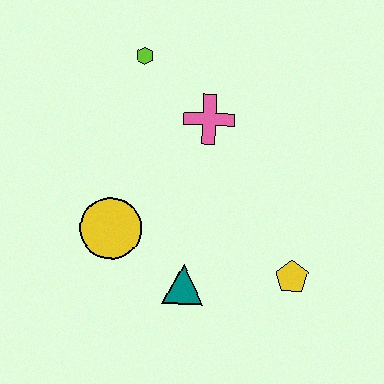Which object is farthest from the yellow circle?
The yellow pentagon is farthest from the yellow circle.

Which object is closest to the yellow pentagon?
The teal triangle is closest to the yellow pentagon.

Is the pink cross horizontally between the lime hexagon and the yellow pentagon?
Yes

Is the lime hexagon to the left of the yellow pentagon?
Yes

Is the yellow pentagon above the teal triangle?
Yes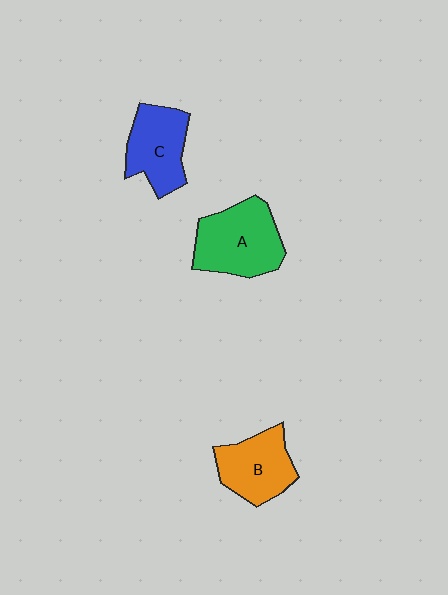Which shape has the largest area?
Shape A (green).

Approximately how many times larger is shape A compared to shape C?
Approximately 1.2 times.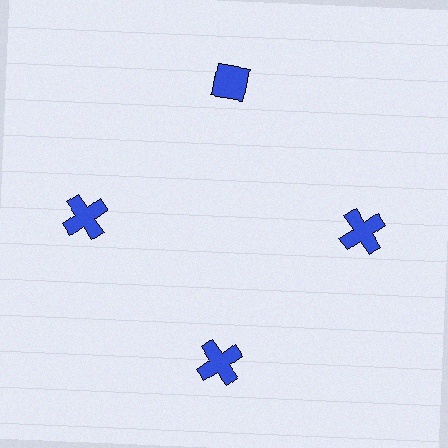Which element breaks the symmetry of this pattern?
The blue diamond at roughly the 12 o'clock position breaks the symmetry. All other shapes are blue crosses.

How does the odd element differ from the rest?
It has a different shape: diamond instead of cross.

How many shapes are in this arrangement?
There are 4 shapes arranged in a ring pattern.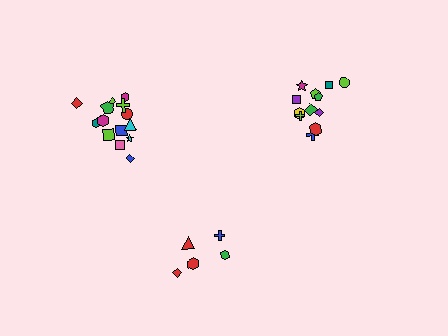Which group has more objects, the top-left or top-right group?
The top-left group.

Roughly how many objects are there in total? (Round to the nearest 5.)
Roughly 30 objects in total.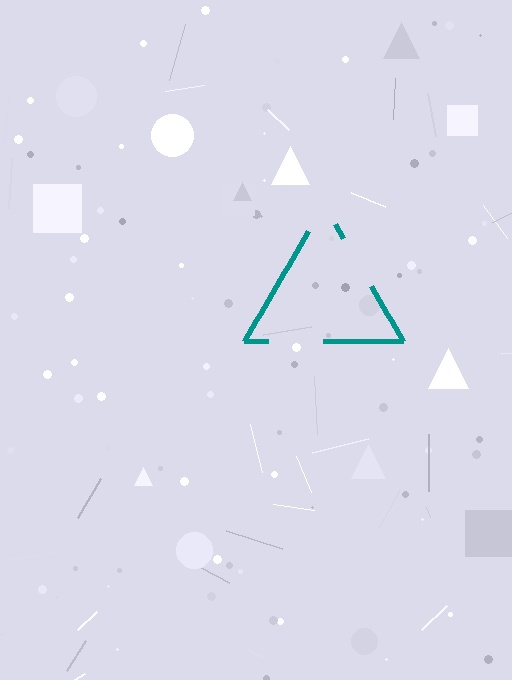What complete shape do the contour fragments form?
The contour fragments form a triangle.